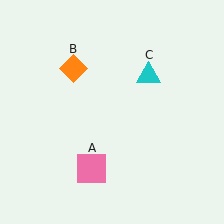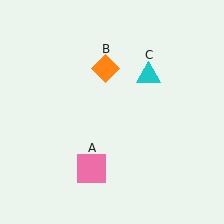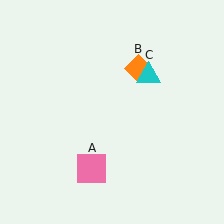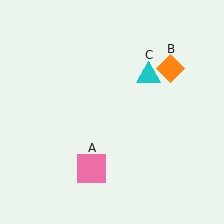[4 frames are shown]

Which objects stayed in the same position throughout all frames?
Pink square (object A) and cyan triangle (object C) remained stationary.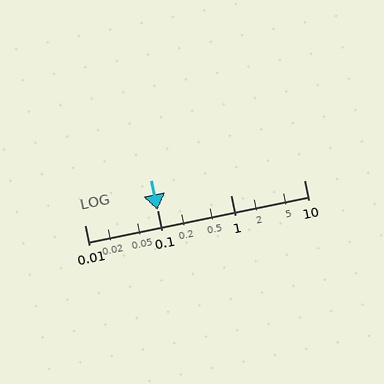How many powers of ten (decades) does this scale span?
The scale spans 3 decades, from 0.01 to 10.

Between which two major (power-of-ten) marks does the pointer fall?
The pointer is between 0.1 and 1.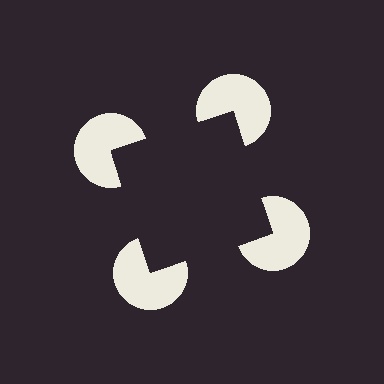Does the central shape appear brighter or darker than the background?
It typically appears slightly darker than the background, even though no actual brightness change is drawn.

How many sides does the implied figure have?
4 sides.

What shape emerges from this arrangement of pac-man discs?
An illusory square — its edges are inferred from the aligned wedge cuts in the pac-man discs, not physically drawn.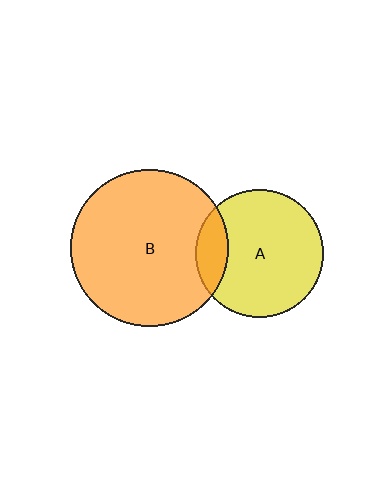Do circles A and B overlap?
Yes.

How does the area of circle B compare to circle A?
Approximately 1.5 times.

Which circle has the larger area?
Circle B (orange).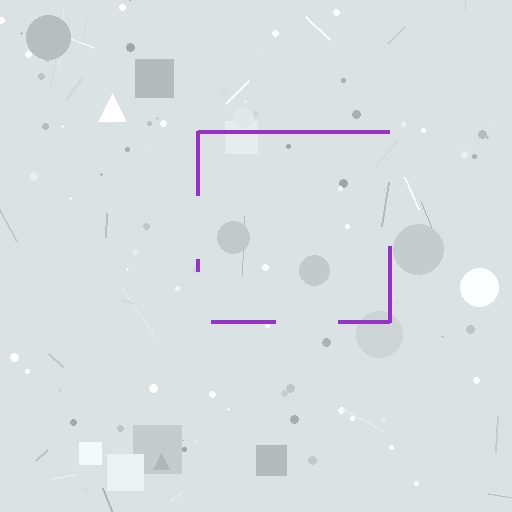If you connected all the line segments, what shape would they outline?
They would outline a square.